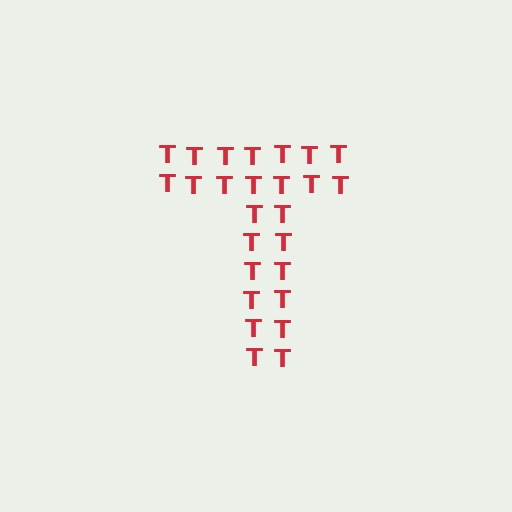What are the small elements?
The small elements are letter T's.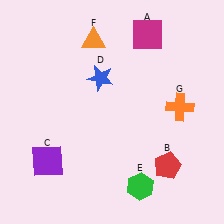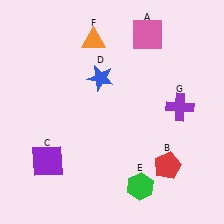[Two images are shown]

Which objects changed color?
A changed from magenta to pink. G changed from orange to purple.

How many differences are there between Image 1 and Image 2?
There are 2 differences between the two images.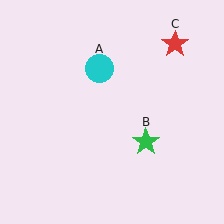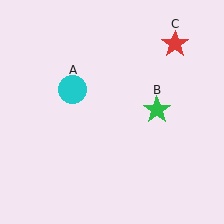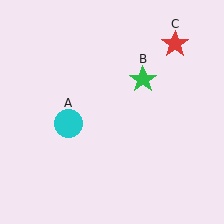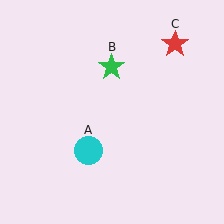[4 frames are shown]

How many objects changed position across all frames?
2 objects changed position: cyan circle (object A), green star (object B).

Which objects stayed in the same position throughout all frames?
Red star (object C) remained stationary.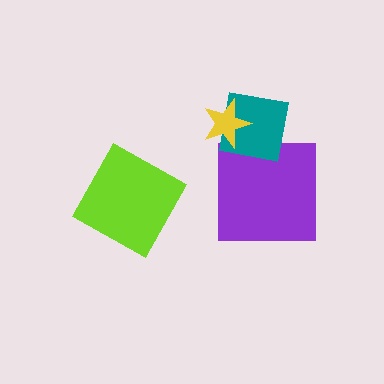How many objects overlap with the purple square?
1 object overlaps with the purple square.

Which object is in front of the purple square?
The teal square is in front of the purple square.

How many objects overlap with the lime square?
0 objects overlap with the lime square.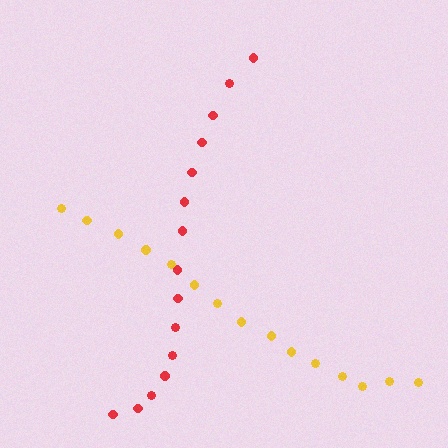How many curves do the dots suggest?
There are 2 distinct paths.